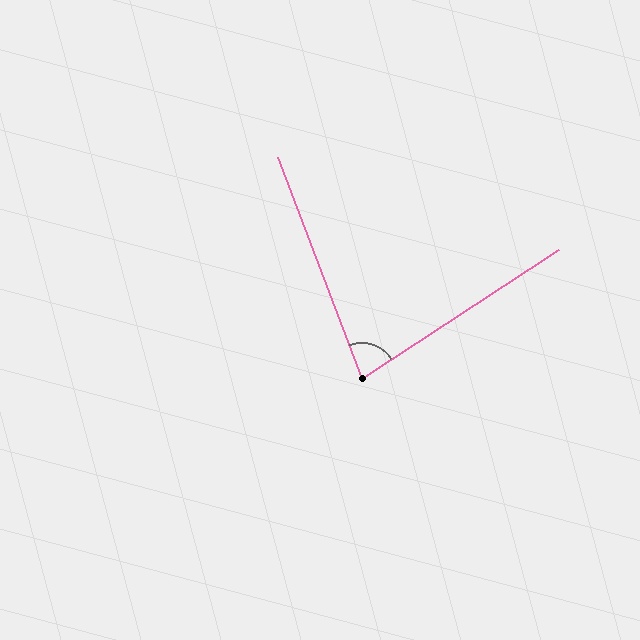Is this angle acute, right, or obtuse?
It is acute.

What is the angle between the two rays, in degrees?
Approximately 77 degrees.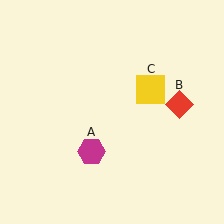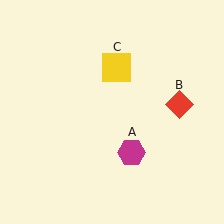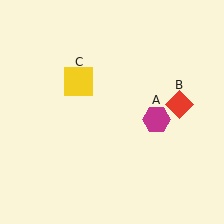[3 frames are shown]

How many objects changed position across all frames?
2 objects changed position: magenta hexagon (object A), yellow square (object C).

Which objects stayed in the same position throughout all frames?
Red diamond (object B) remained stationary.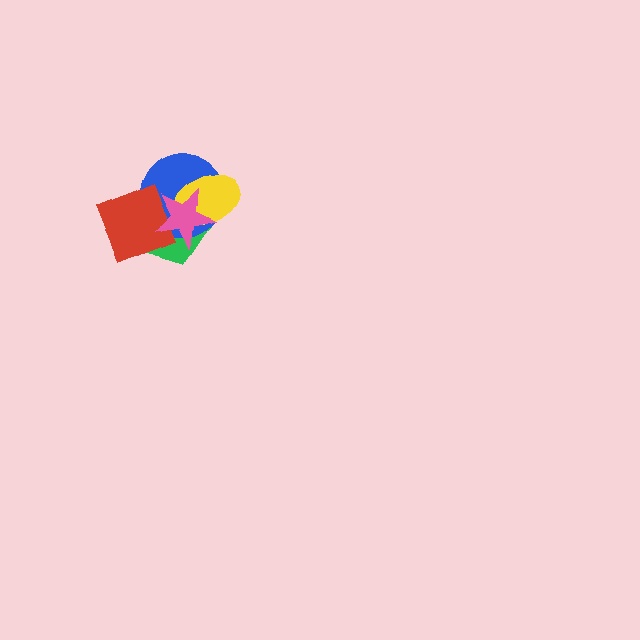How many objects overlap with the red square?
3 objects overlap with the red square.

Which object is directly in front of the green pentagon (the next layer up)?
The blue circle is directly in front of the green pentagon.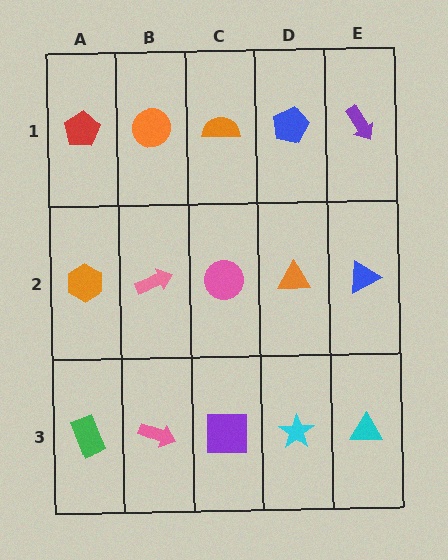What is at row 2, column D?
An orange triangle.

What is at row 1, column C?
An orange semicircle.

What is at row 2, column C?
A pink circle.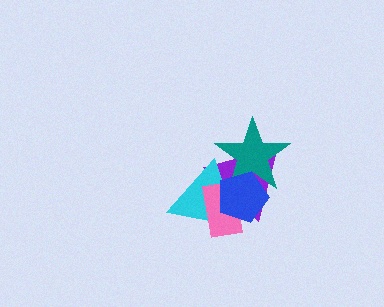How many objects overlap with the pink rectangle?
3 objects overlap with the pink rectangle.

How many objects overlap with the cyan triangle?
4 objects overlap with the cyan triangle.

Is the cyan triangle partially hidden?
Yes, it is partially covered by another shape.